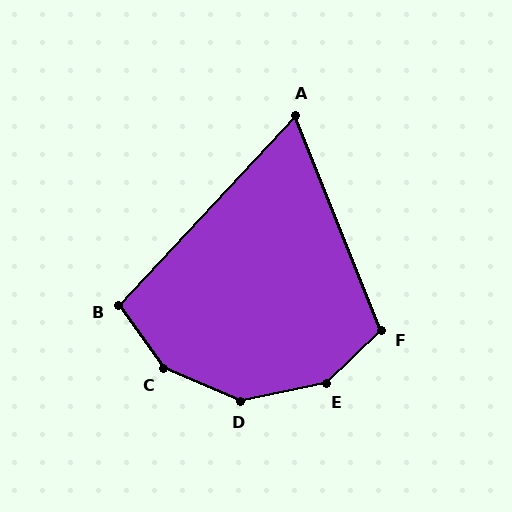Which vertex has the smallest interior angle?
A, at approximately 65 degrees.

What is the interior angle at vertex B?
Approximately 102 degrees (obtuse).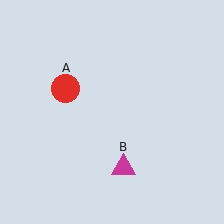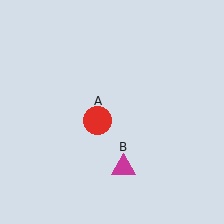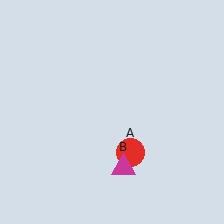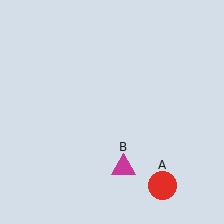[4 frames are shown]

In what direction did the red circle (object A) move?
The red circle (object A) moved down and to the right.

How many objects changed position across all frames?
1 object changed position: red circle (object A).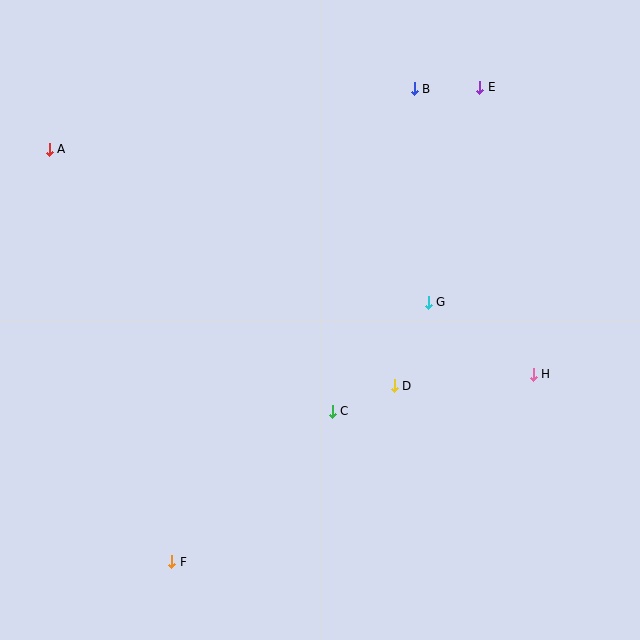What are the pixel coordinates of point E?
Point E is at (480, 87).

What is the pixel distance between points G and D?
The distance between G and D is 90 pixels.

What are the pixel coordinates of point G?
Point G is at (428, 302).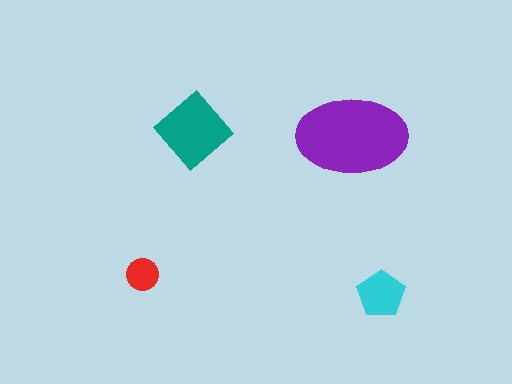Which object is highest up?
The teal diamond is topmost.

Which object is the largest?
The purple ellipse.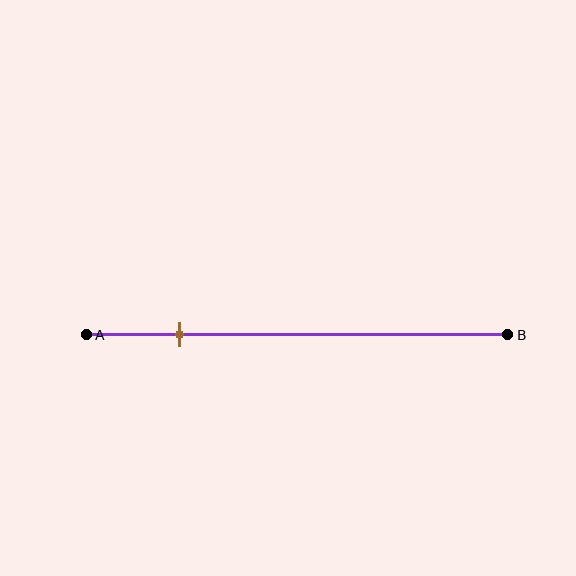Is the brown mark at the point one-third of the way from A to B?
No, the mark is at about 20% from A, not at the 33% one-third point.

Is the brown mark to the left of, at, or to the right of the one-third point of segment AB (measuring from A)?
The brown mark is to the left of the one-third point of segment AB.